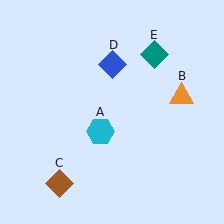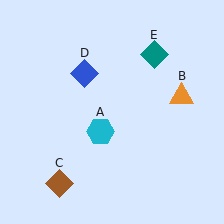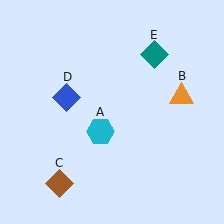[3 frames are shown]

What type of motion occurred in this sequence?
The blue diamond (object D) rotated counterclockwise around the center of the scene.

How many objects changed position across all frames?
1 object changed position: blue diamond (object D).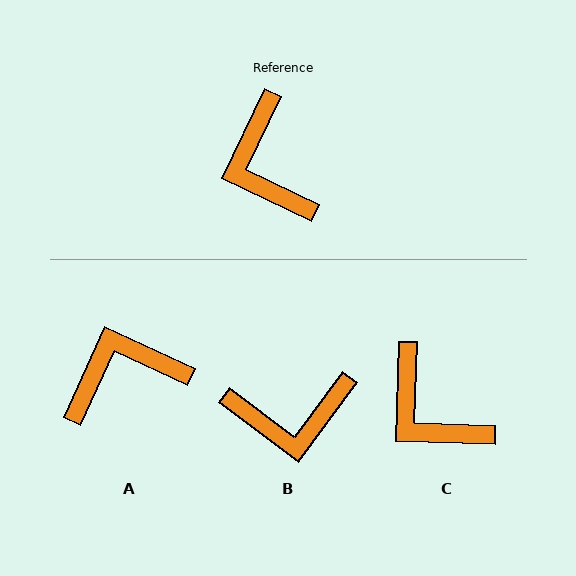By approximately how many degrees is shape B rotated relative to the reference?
Approximately 78 degrees counter-clockwise.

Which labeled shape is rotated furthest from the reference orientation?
A, about 89 degrees away.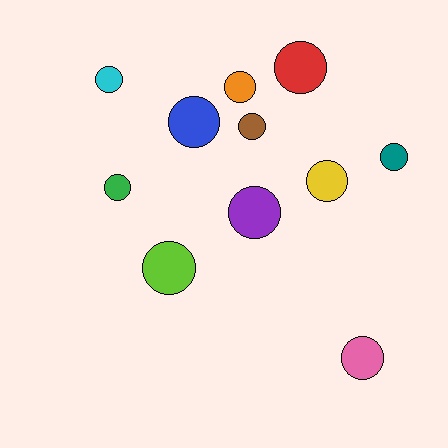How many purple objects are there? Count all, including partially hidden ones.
There is 1 purple object.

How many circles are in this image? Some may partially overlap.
There are 11 circles.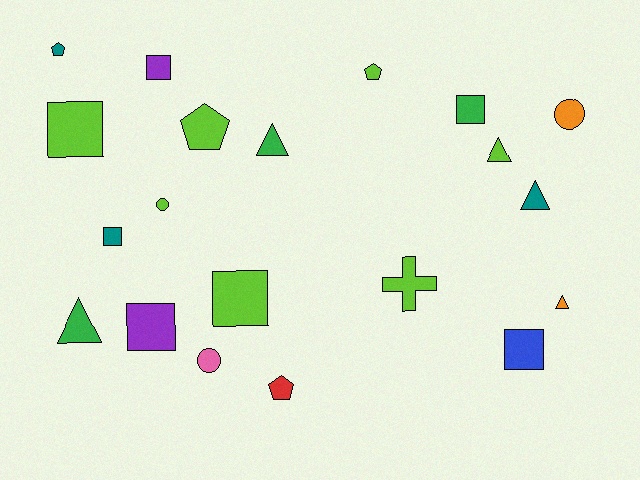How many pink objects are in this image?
There is 1 pink object.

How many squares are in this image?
There are 7 squares.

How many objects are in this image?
There are 20 objects.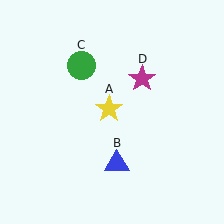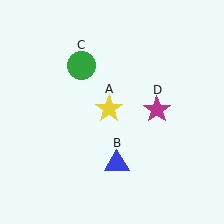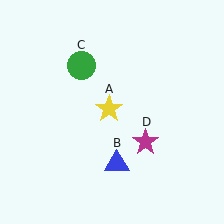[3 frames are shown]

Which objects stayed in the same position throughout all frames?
Yellow star (object A) and blue triangle (object B) and green circle (object C) remained stationary.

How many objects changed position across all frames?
1 object changed position: magenta star (object D).